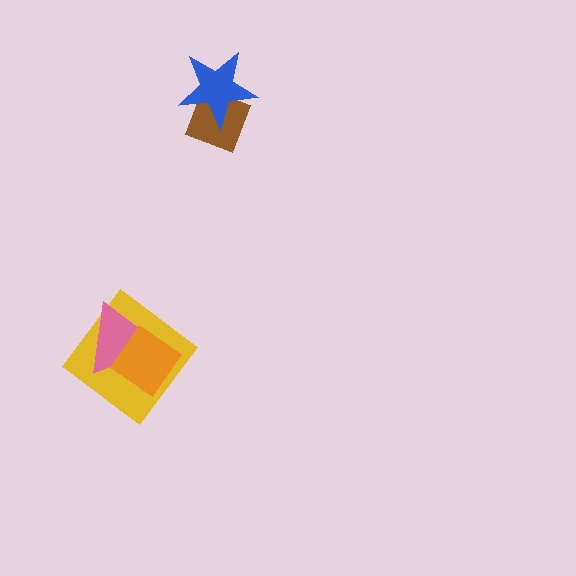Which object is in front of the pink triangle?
The orange diamond is in front of the pink triangle.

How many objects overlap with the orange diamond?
2 objects overlap with the orange diamond.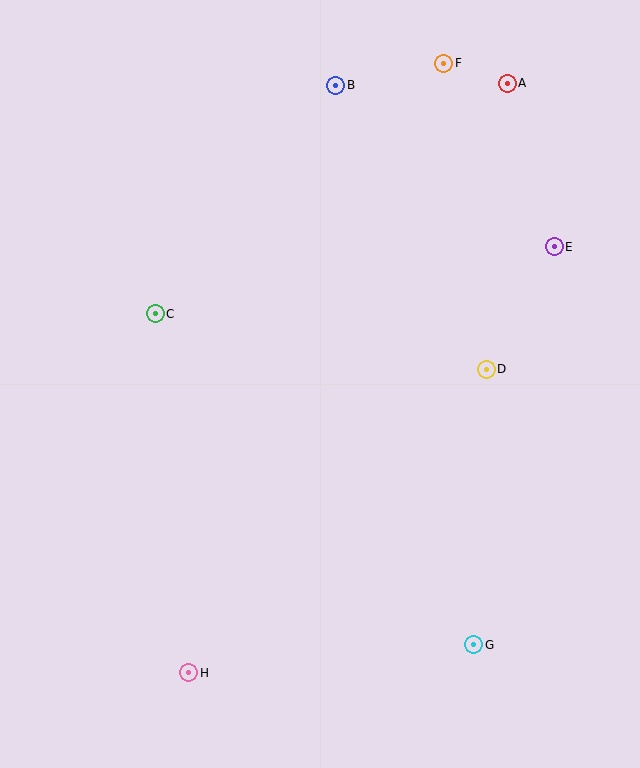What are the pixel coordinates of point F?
Point F is at (444, 63).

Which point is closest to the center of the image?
Point D at (486, 369) is closest to the center.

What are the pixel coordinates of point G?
Point G is at (474, 645).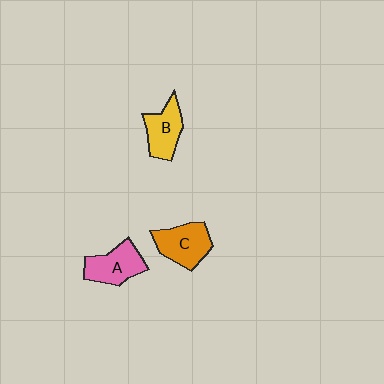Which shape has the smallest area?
Shape B (yellow).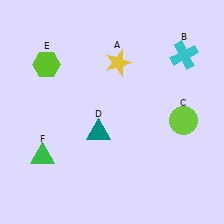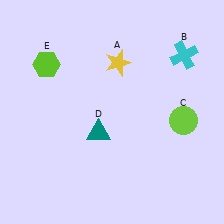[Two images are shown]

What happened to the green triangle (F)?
The green triangle (F) was removed in Image 2. It was in the bottom-left area of Image 1.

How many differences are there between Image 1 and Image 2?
There is 1 difference between the two images.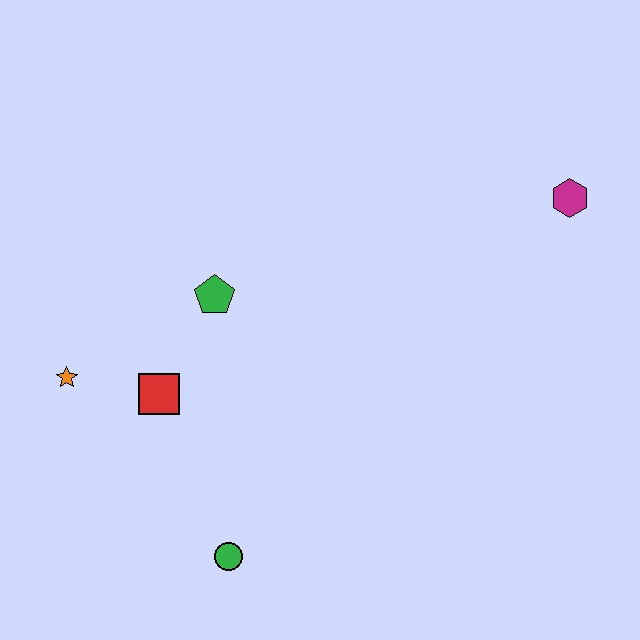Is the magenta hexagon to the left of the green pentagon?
No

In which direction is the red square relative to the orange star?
The red square is to the right of the orange star.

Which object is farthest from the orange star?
The magenta hexagon is farthest from the orange star.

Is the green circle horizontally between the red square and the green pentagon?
No